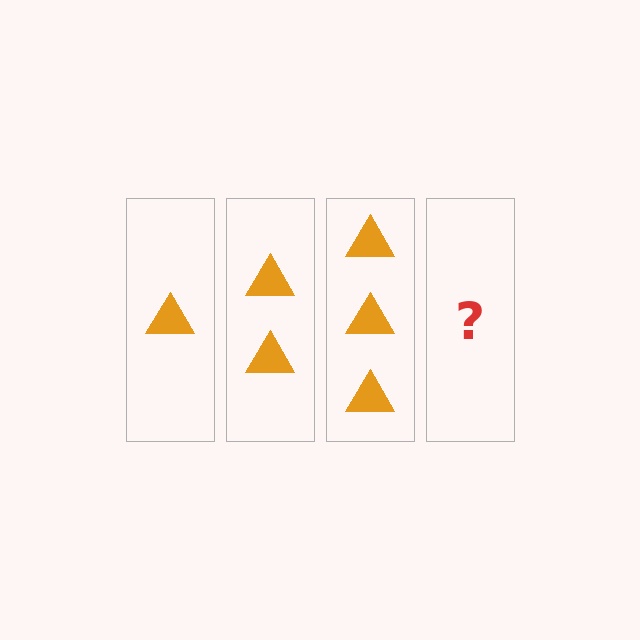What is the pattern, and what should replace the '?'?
The pattern is that each step adds one more triangle. The '?' should be 4 triangles.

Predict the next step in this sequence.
The next step is 4 triangles.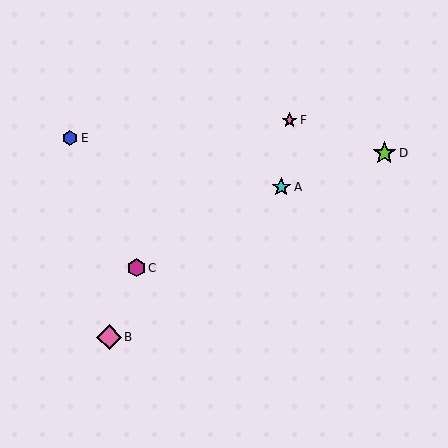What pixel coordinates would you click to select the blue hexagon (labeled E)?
Click at (70, 138) to select the blue hexagon E.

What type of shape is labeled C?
Shape C is a magenta hexagon.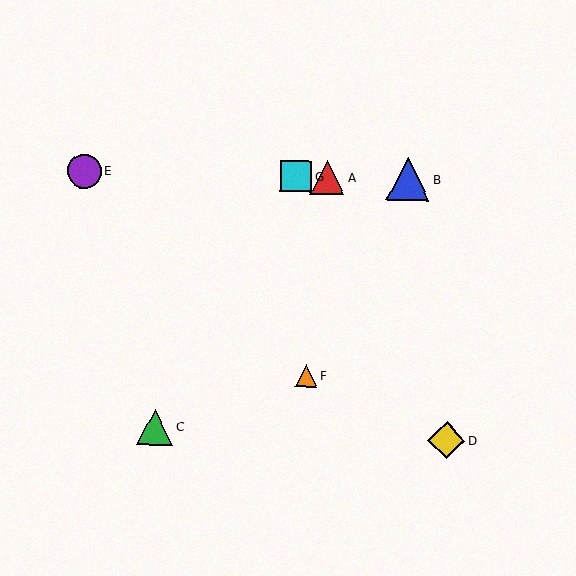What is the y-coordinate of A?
Object A is at y≈177.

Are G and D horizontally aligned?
No, G is at y≈176 and D is at y≈440.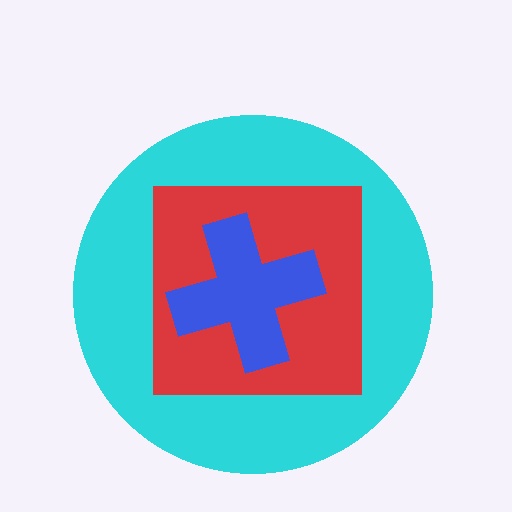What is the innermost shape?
The blue cross.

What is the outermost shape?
The cyan circle.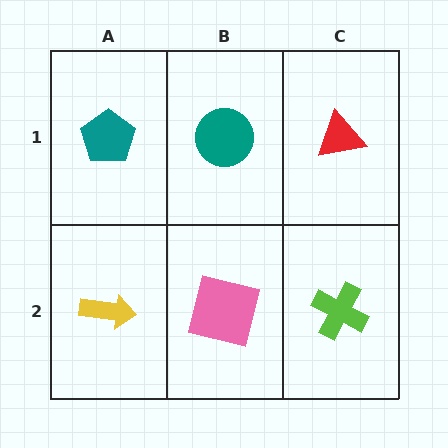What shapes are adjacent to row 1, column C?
A lime cross (row 2, column C), a teal circle (row 1, column B).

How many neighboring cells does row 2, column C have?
2.